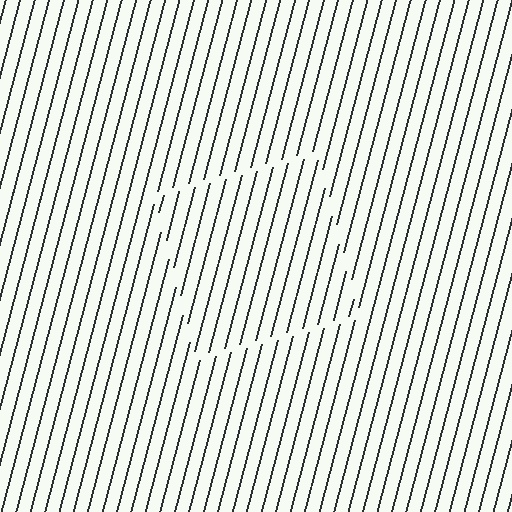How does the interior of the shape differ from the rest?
The interior of the shape contains the same grating, shifted by half a period — the contour is defined by the phase discontinuity where line-ends from the inner and outer gratings abut.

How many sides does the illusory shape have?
4 sides — the line-ends trace a square.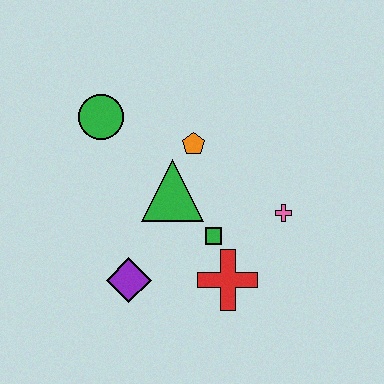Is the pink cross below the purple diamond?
No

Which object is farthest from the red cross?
The green circle is farthest from the red cross.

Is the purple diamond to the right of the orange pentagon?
No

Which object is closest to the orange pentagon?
The green triangle is closest to the orange pentagon.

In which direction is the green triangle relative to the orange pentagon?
The green triangle is below the orange pentagon.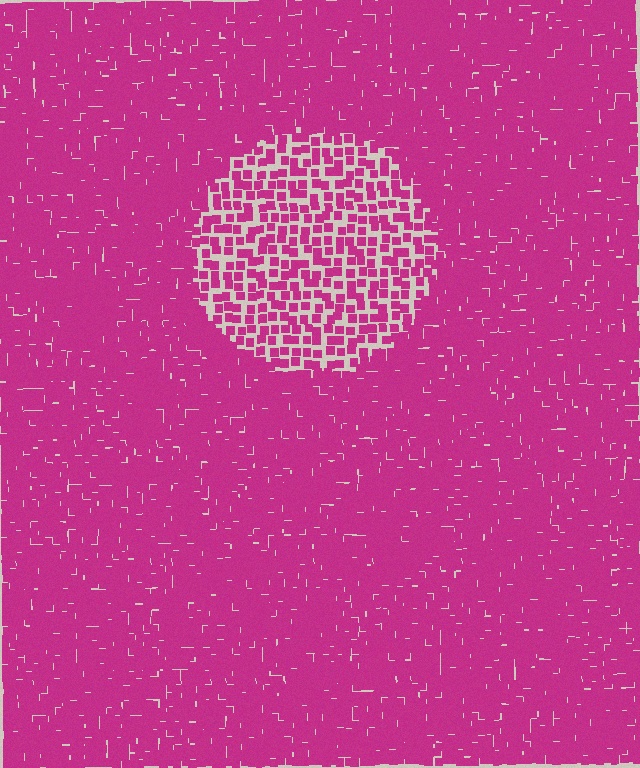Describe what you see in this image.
The image contains small magenta elements arranged at two different densities. A circle-shaped region is visible where the elements are less densely packed than the surrounding area.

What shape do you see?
I see a circle.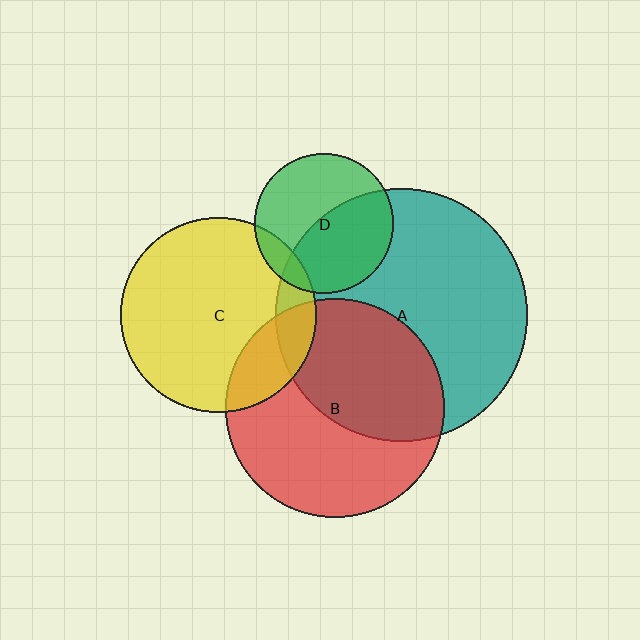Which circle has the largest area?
Circle A (teal).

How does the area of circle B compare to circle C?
Approximately 1.3 times.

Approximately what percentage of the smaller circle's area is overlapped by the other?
Approximately 45%.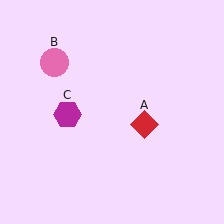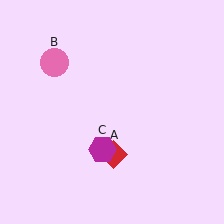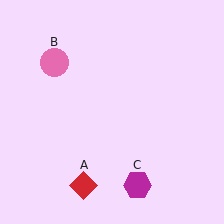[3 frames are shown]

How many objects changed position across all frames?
2 objects changed position: red diamond (object A), magenta hexagon (object C).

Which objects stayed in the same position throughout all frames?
Pink circle (object B) remained stationary.